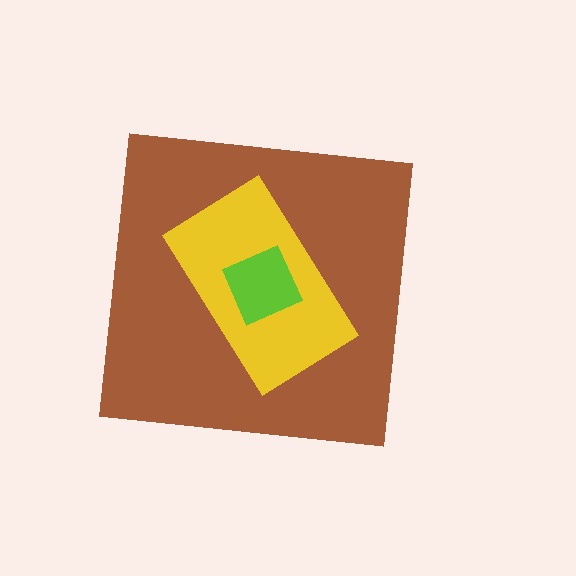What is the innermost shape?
The lime square.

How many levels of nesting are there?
3.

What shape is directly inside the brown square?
The yellow rectangle.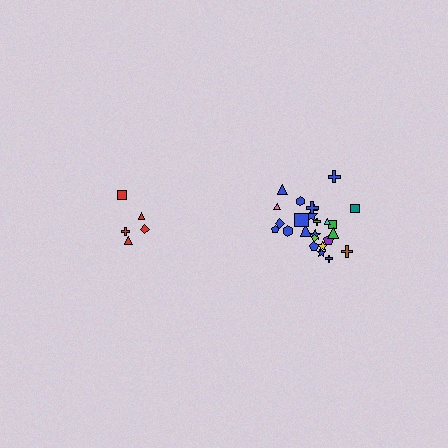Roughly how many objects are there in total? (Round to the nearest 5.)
Roughly 30 objects in total.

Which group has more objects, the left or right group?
The right group.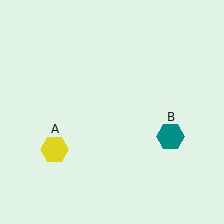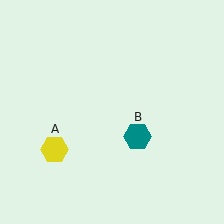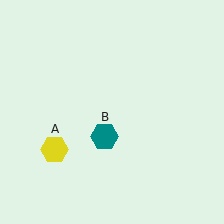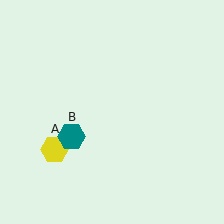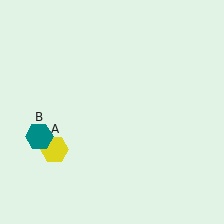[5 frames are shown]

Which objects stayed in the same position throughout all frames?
Yellow hexagon (object A) remained stationary.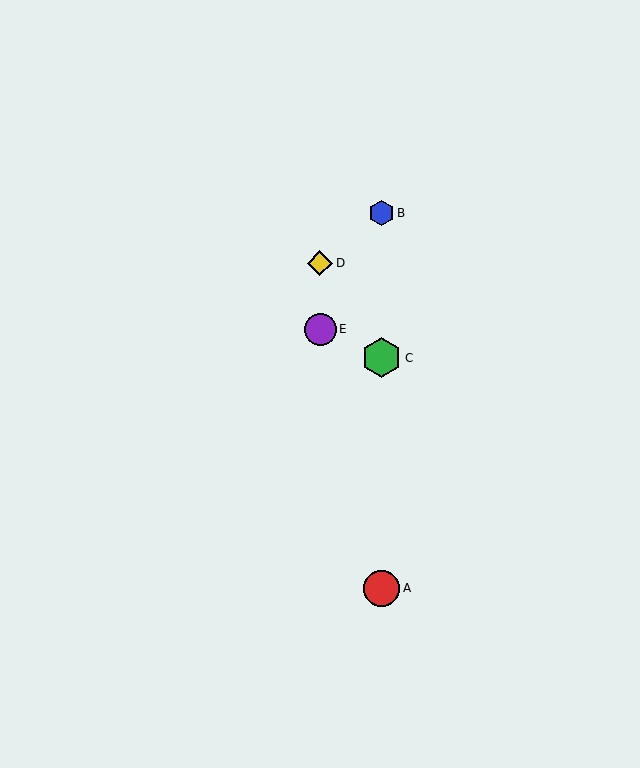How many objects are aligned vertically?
3 objects (A, B, C) are aligned vertically.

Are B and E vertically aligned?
No, B is at x≈382 and E is at x≈320.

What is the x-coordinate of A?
Object A is at x≈382.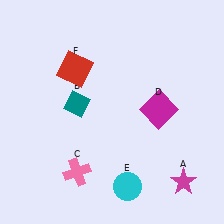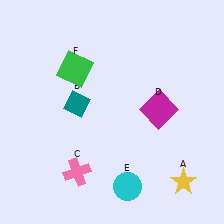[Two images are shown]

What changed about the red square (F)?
In Image 1, F is red. In Image 2, it changed to green.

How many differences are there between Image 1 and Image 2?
There are 2 differences between the two images.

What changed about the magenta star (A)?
In Image 1, A is magenta. In Image 2, it changed to yellow.